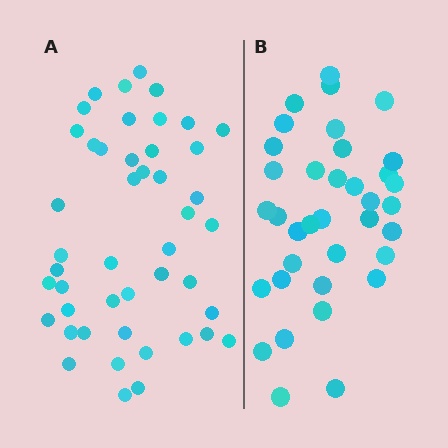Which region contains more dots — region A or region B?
Region A (the left region) has more dots.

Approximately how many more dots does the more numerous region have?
Region A has roughly 10 or so more dots than region B.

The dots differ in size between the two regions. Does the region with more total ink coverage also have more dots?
No. Region B has more total ink coverage because its dots are larger, but region A actually contains more individual dots. Total area can be misleading — the number of items is what matters here.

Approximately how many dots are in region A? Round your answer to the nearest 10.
About 50 dots. (The exact count is 46, which rounds to 50.)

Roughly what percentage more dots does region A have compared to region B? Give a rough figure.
About 30% more.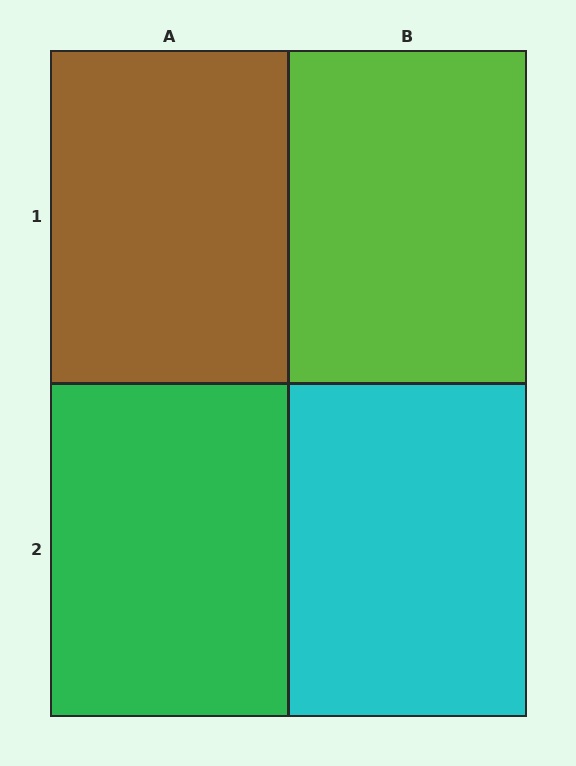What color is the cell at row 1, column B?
Lime.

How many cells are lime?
1 cell is lime.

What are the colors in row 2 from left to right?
Green, cyan.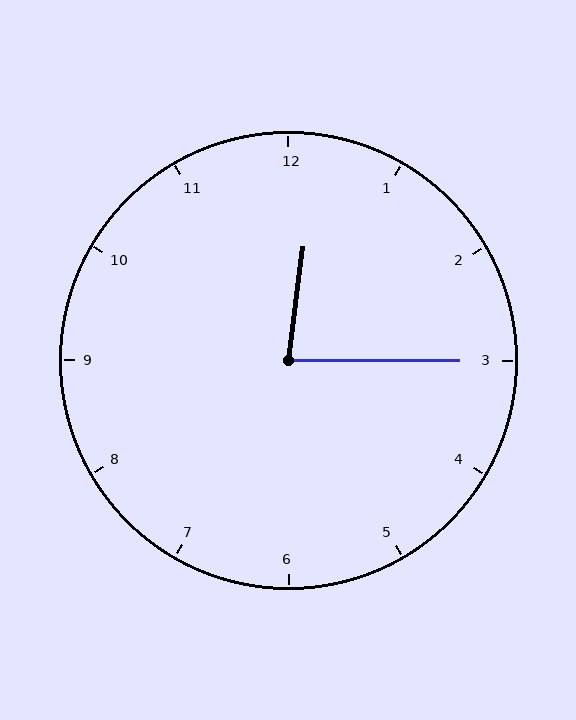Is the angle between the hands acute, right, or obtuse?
It is acute.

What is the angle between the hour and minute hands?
Approximately 82 degrees.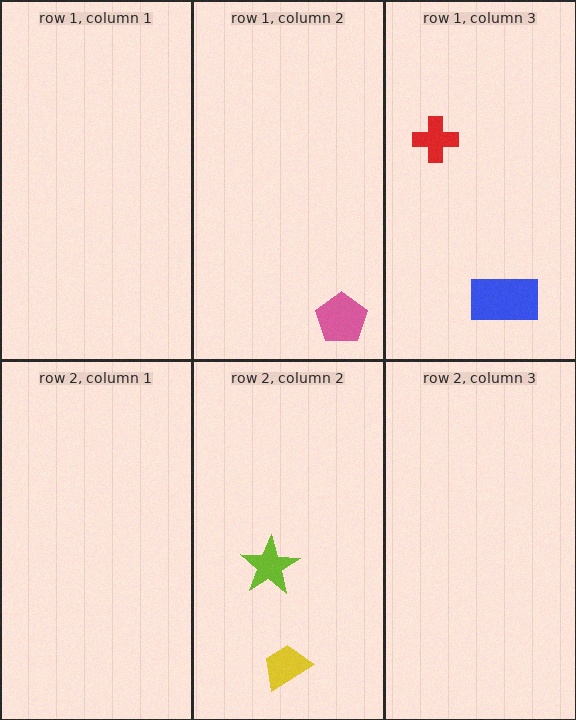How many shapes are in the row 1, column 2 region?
1.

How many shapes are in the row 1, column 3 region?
2.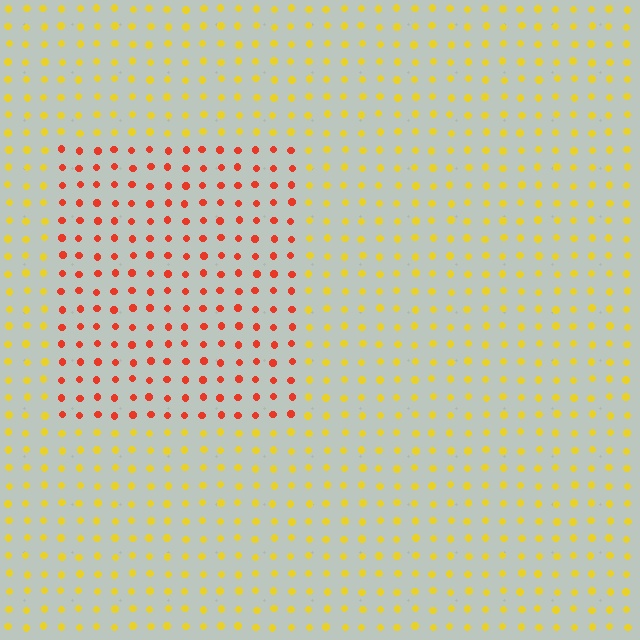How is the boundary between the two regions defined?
The boundary is defined purely by a slight shift in hue (about 48 degrees). Spacing, size, and orientation are identical on both sides.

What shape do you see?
I see a rectangle.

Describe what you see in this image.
The image is filled with small yellow elements in a uniform arrangement. A rectangle-shaped region is visible where the elements are tinted to a slightly different hue, forming a subtle color boundary.